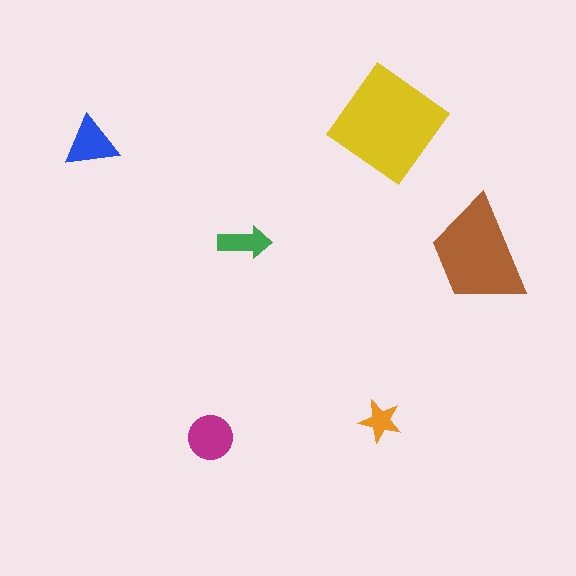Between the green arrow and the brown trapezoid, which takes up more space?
The brown trapezoid.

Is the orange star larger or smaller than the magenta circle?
Smaller.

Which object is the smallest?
The orange star.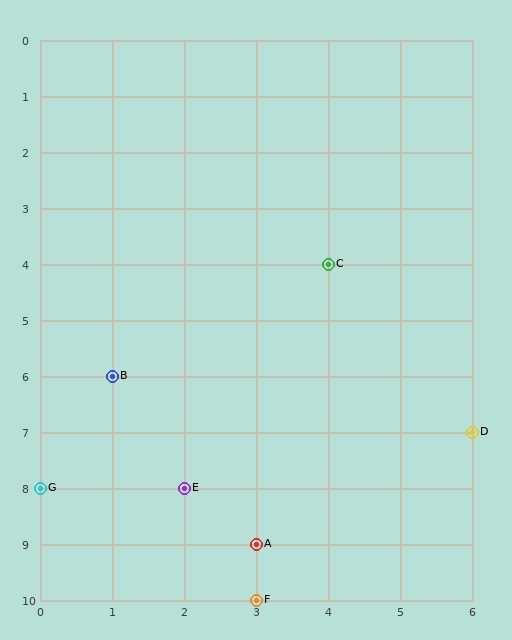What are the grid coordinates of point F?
Point F is at grid coordinates (3, 10).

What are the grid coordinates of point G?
Point G is at grid coordinates (0, 8).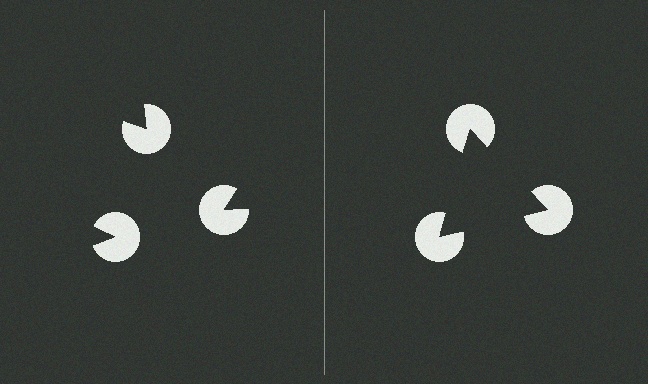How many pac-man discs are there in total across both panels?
6 — 3 on each side.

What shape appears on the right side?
An illusory triangle.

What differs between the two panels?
The pac-man discs are positioned identically on both sides; only the wedge orientations differ. On the right they align to a triangle; on the left they are misaligned.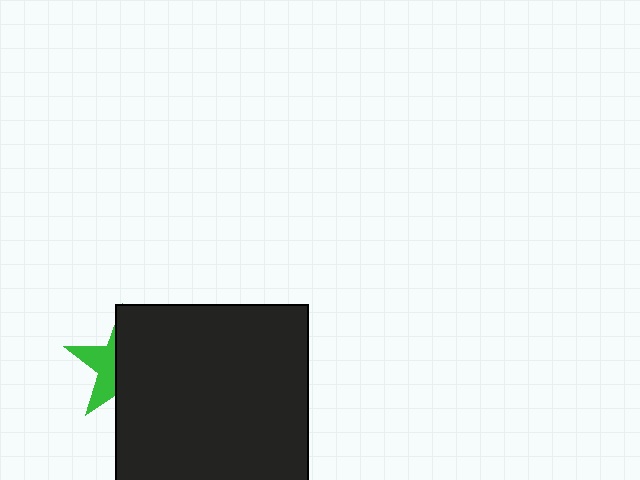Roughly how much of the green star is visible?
A small part of it is visible (roughly 38%).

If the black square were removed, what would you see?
You would see the complete green star.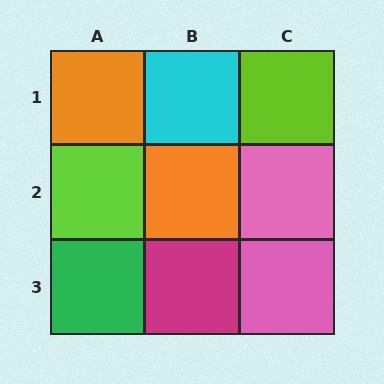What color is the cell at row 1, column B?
Cyan.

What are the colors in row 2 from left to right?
Lime, orange, pink.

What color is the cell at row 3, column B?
Magenta.